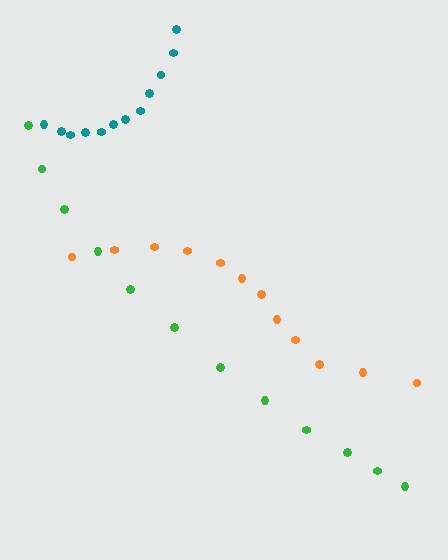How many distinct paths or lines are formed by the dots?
There are 3 distinct paths.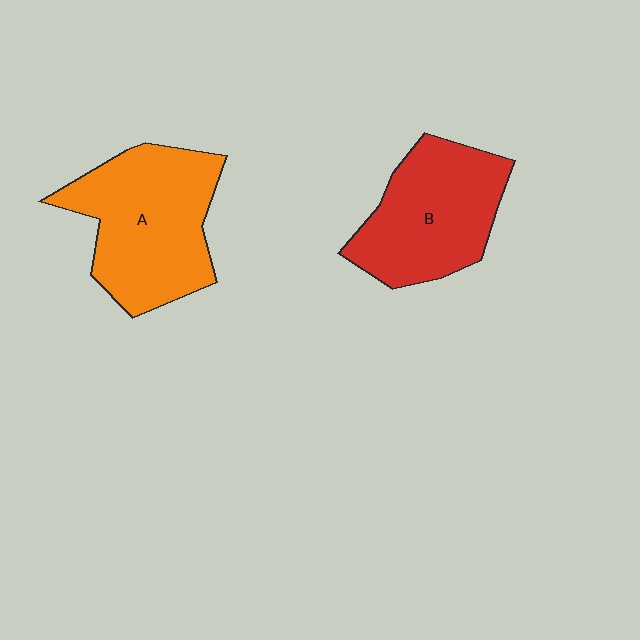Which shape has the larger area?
Shape A (orange).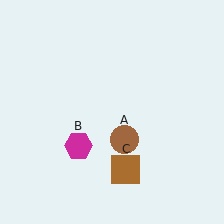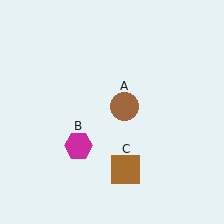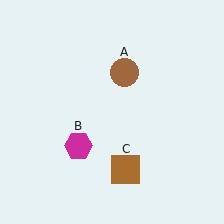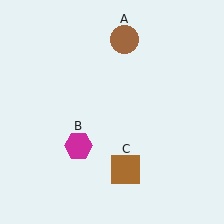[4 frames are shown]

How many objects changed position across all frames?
1 object changed position: brown circle (object A).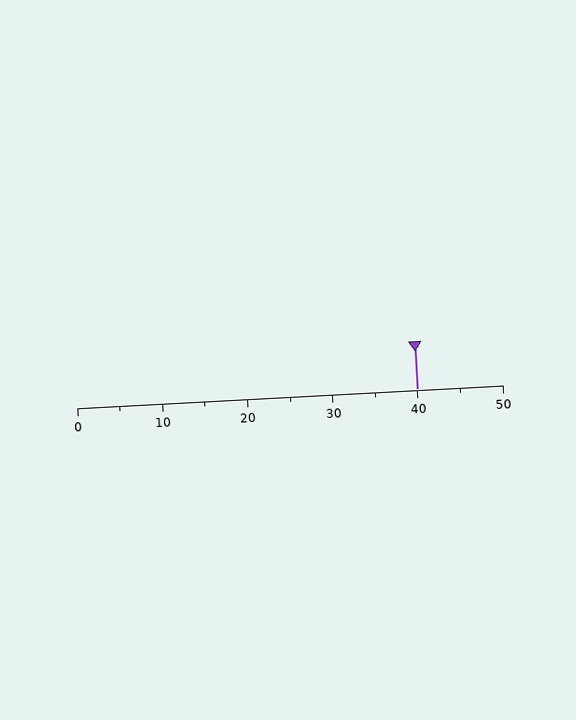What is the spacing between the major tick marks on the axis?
The major ticks are spaced 10 apart.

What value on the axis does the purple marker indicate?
The marker indicates approximately 40.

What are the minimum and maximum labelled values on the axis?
The axis runs from 0 to 50.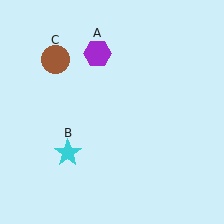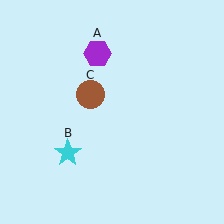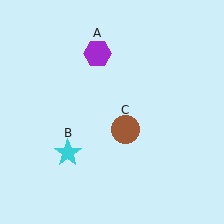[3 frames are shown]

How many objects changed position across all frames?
1 object changed position: brown circle (object C).